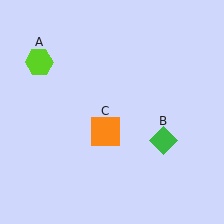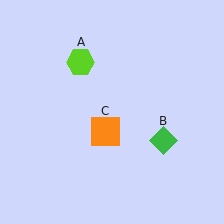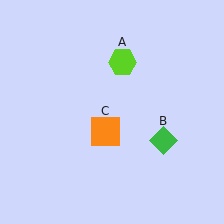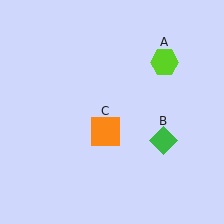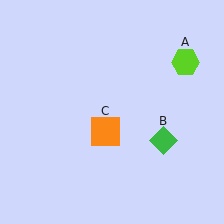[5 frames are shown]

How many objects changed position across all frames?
1 object changed position: lime hexagon (object A).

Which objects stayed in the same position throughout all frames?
Green diamond (object B) and orange square (object C) remained stationary.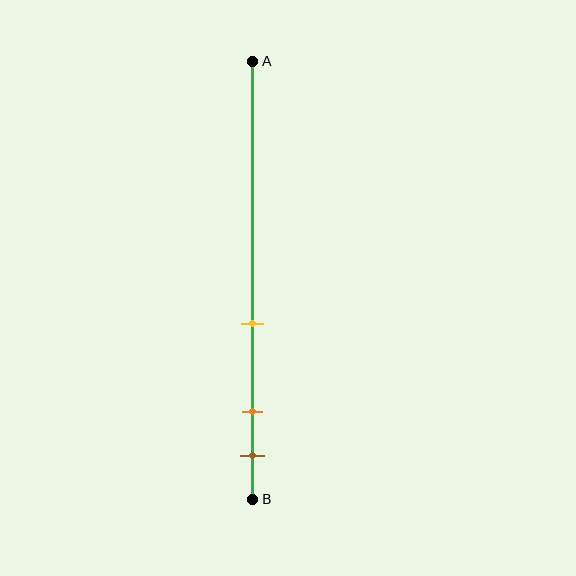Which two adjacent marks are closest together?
The orange and brown marks are the closest adjacent pair.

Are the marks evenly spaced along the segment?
No, the marks are not evenly spaced.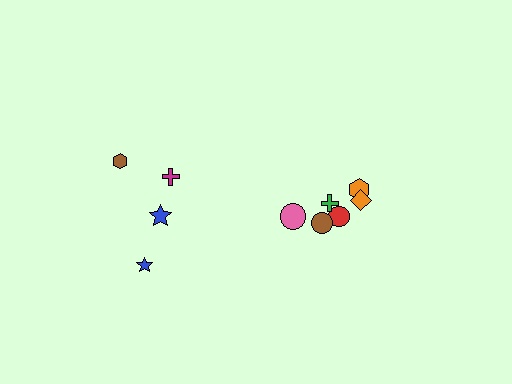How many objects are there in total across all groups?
There are 10 objects.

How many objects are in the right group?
There are 6 objects.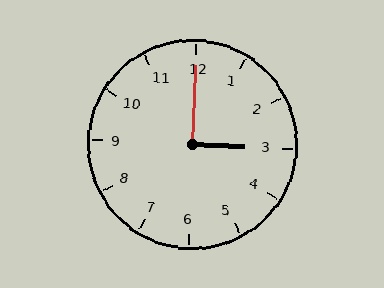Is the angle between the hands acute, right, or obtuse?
It is right.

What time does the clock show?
3:00.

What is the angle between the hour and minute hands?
Approximately 90 degrees.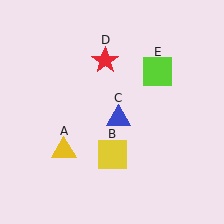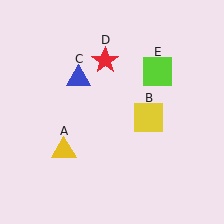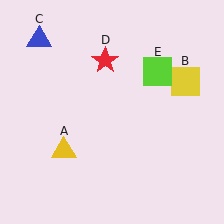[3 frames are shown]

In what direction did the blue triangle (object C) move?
The blue triangle (object C) moved up and to the left.